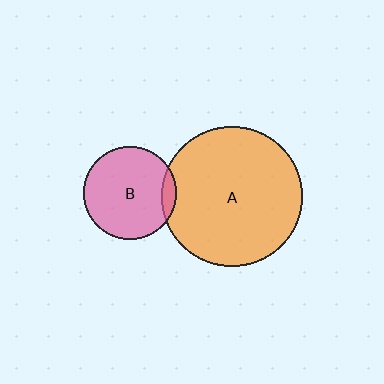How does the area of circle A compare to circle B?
Approximately 2.3 times.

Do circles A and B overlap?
Yes.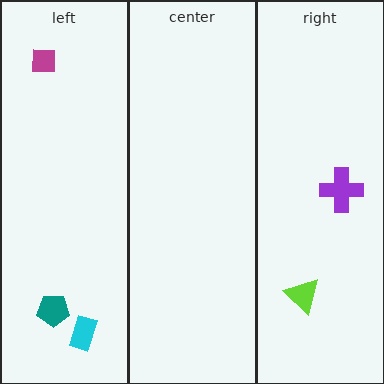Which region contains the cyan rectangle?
The left region.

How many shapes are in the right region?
2.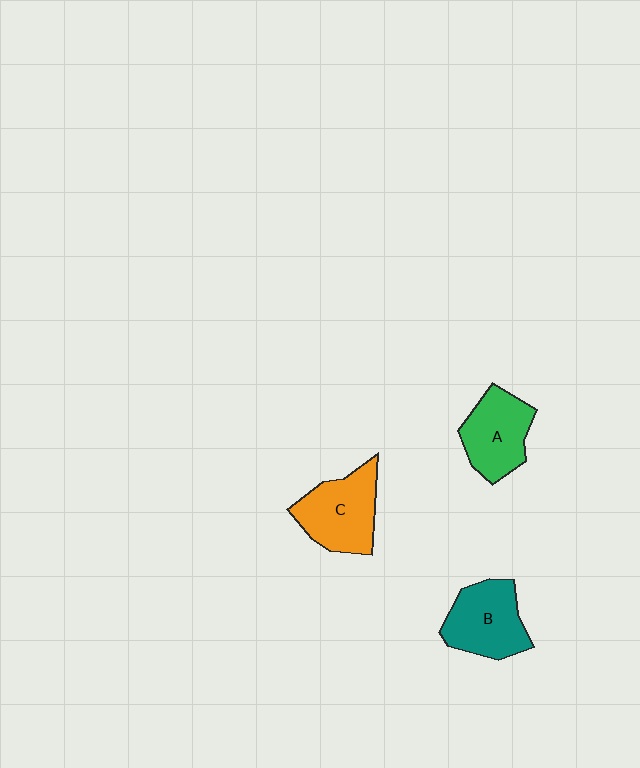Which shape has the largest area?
Shape C (orange).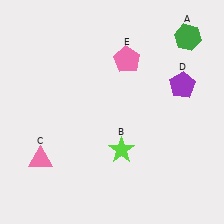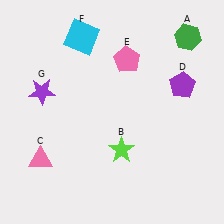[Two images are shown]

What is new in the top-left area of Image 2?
A cyan square (F) was added in the top-left area of Image 2.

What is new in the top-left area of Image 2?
A purple star (G) was added in the top-left area of Image 2.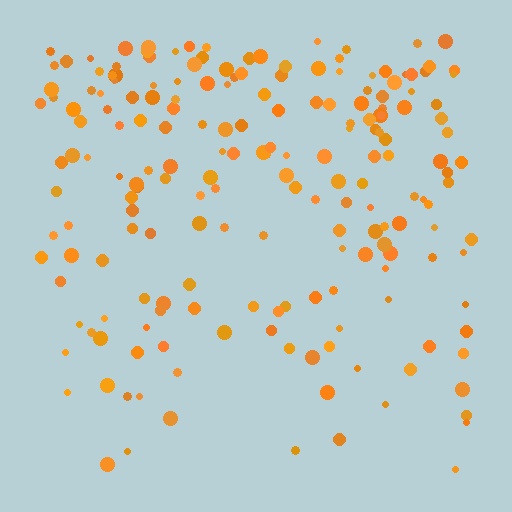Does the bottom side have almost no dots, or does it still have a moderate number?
Still a moderate number, just noticeably fewer than the top.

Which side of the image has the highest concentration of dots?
The top.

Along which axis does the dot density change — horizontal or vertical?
Vertical.